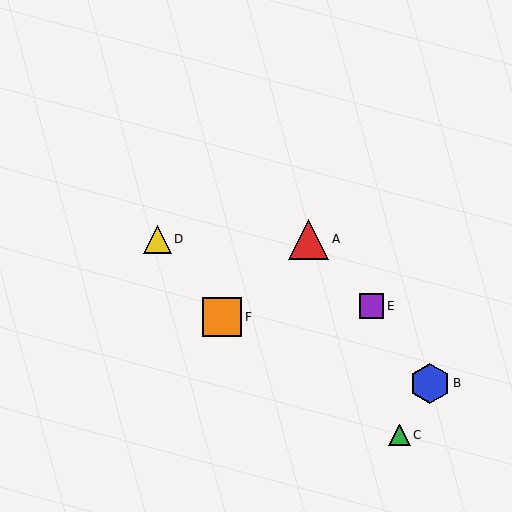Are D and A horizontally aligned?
Yes, both are at y≈239.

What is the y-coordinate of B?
Object B is at y≈383.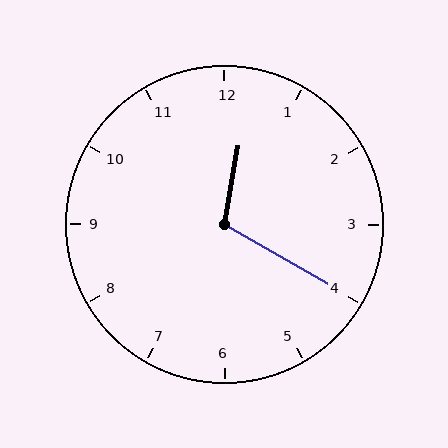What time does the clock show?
12:20.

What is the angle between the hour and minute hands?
Approximately 110 degrees.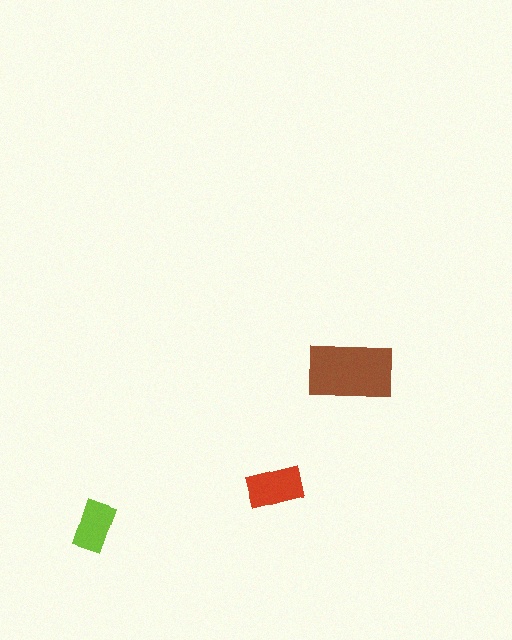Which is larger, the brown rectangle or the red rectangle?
The brown one.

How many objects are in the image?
There are 3 objects in the image.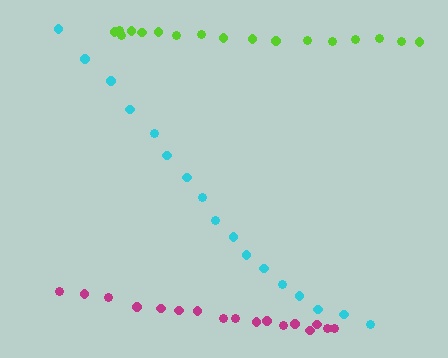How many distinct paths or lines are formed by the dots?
There are 3 distinct paths.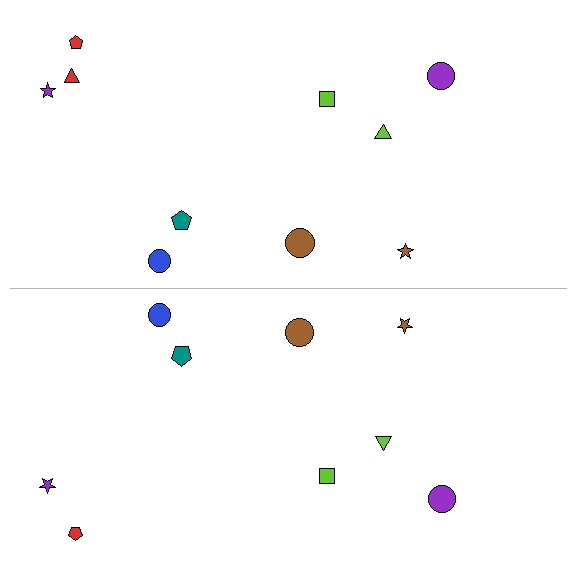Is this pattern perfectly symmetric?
No, the pattern is not perfectly symmetric. A red triangle is missing from the bottom side.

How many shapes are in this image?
There are 19 shapes in this image.